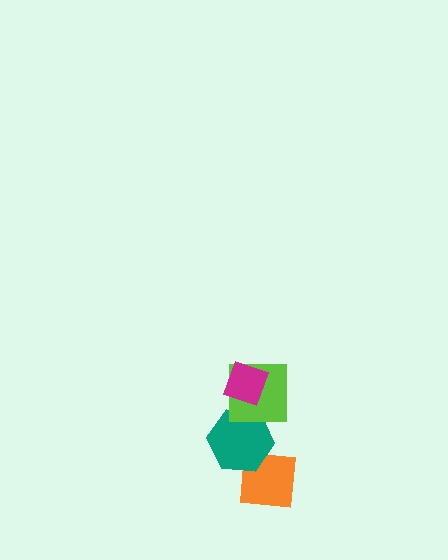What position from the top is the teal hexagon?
The teal hexagon is 3rd from the top.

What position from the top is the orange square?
The orange square is 4th from the top.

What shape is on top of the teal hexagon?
The lime square is on top of the teal hexagon.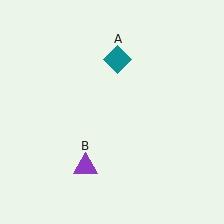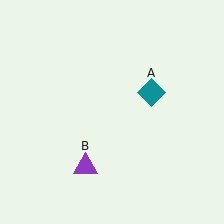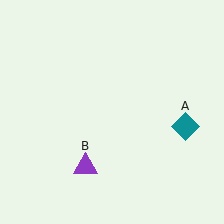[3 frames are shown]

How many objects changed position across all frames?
1 object changed position: teal diamond (object A).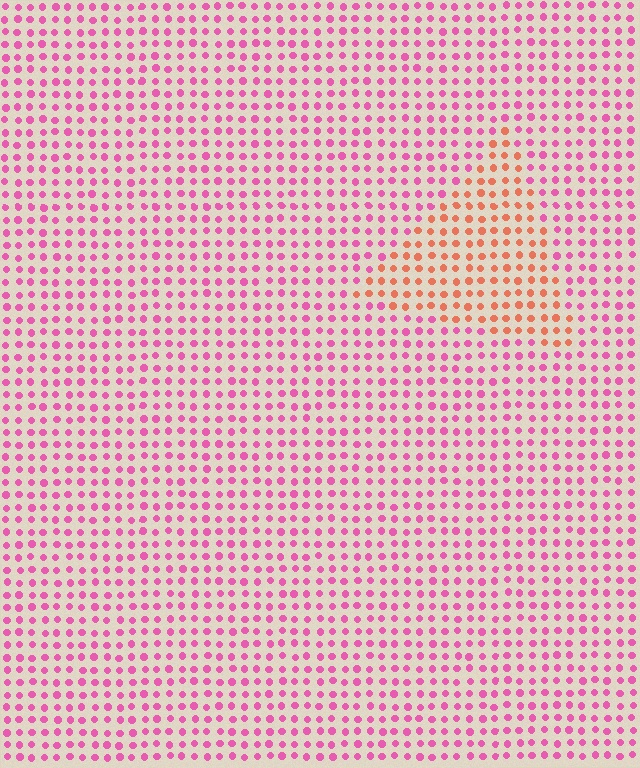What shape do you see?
I see a triangle.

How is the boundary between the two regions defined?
The boundary is defined purely by a slight shift in hue (about 47 degrees). Spacing, size, and orientation are identical on both sides.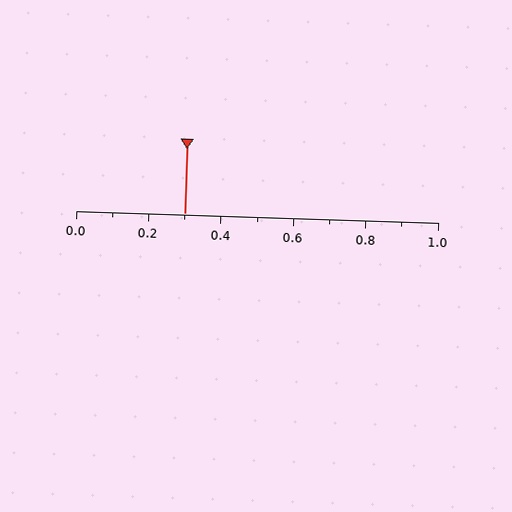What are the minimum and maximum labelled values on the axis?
The axis runs from 0.0 to 1.0.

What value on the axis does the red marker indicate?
The marker indicates approximately 0.3.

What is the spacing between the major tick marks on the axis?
The major ticks are spaced 0.2 apart.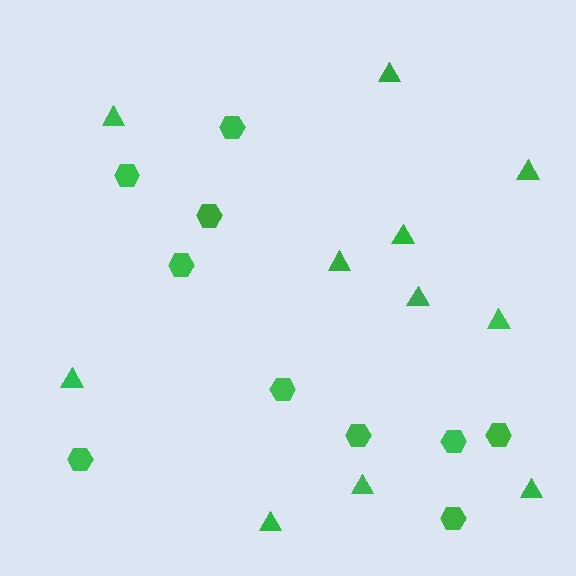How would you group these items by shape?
There are 2 groups: one group of hexagons (10) and one group of triangles (11).